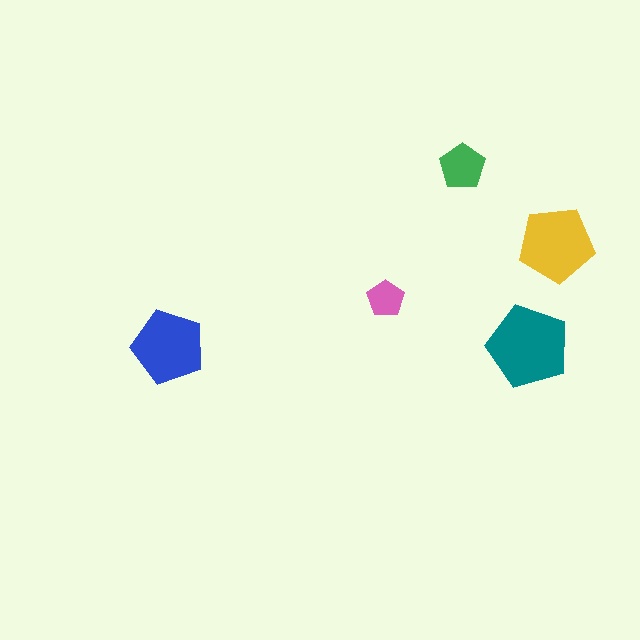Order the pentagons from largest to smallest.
the teal one, the yellow one, the blue one, the green one, the pink one.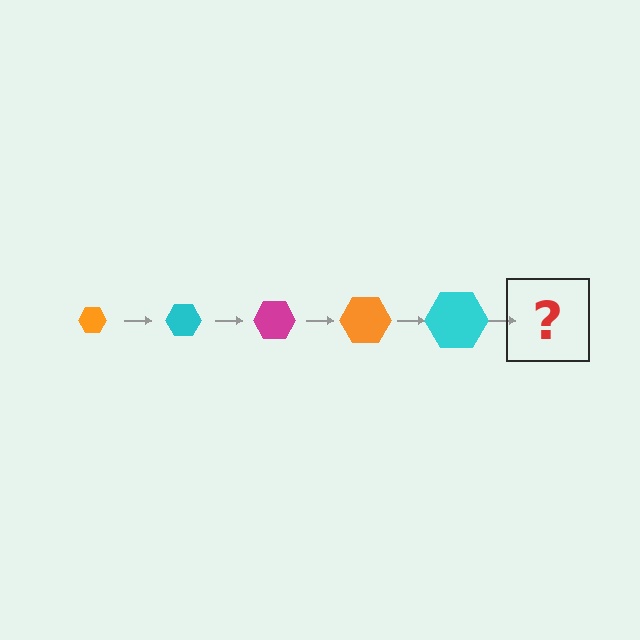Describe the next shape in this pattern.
It should be a magenta hexagon, larger than the previous one.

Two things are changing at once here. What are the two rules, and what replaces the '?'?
The two rules are that the hexagon grows larger each step and the color cycles through orange, cyan, and magenta. The '?' should be a magenta hexagon, larger than the previous one.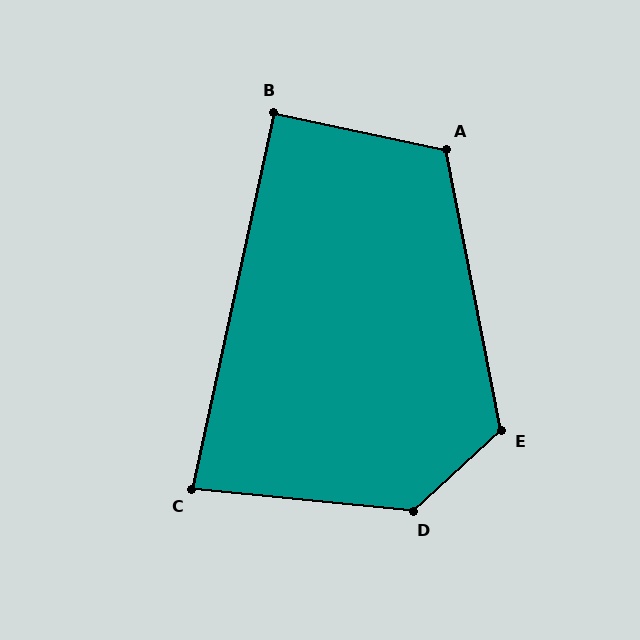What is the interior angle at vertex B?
Approximately 90 degrees (approximately right).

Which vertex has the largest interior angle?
D, at approximately 132 degrees.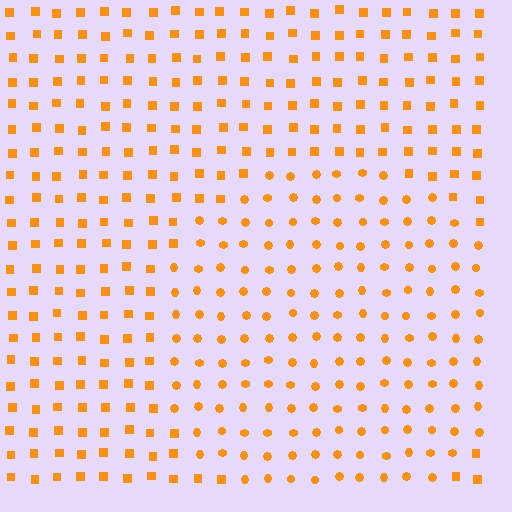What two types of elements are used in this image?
The image uses circles inside the circle region and squares outside it.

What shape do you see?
I see a circle.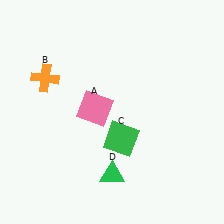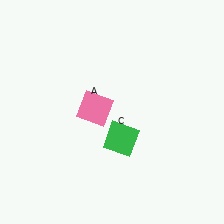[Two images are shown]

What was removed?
The green triangle (D), the orange cross (B) were removed in Image 2.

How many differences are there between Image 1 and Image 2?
There are 2 differences between the two images.